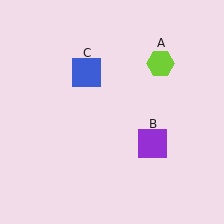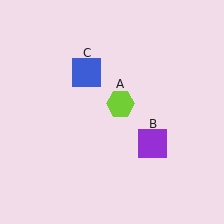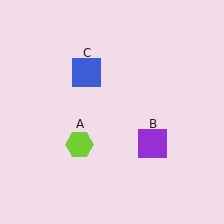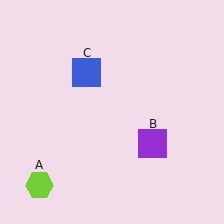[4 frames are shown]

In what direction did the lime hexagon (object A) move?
The lime hexagon (object A) moved down and to the left.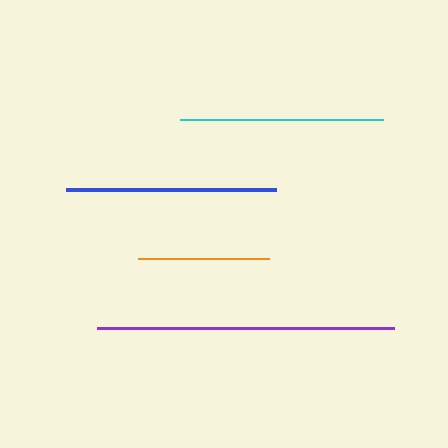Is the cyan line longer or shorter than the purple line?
The purple line is longer than the cyan line.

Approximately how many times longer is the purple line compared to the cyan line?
The purple line is approximately 1.5 times the length of the cyan line.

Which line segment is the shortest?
The orange line is the shortest at approximately 131 pixels.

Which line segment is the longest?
The purple line is the longest at approximately 297 pixels.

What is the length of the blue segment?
The blue segment is approximately 209 pixels long.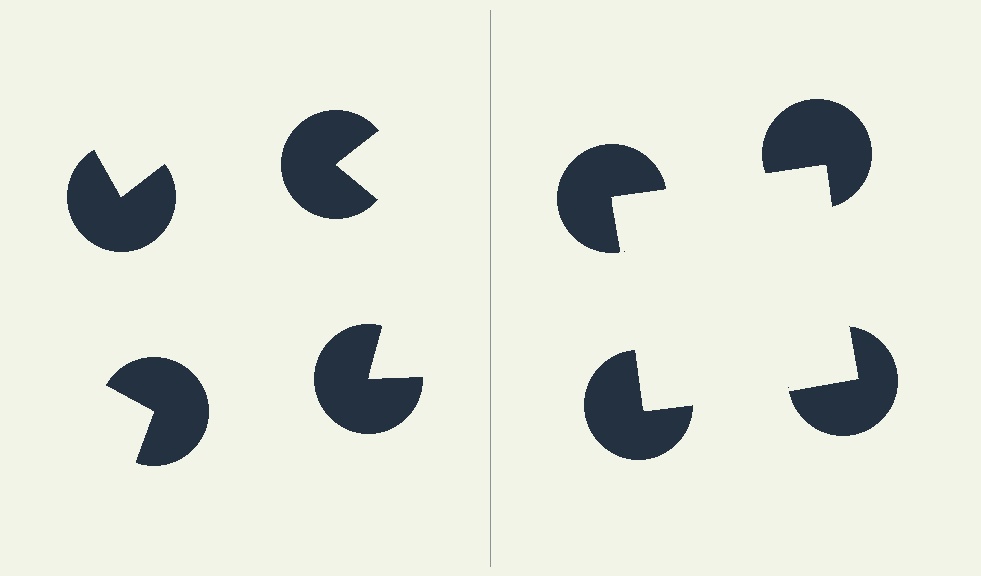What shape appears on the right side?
An illusory square.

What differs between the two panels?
The pac-man discs are positioned identically on both sides; only the wedge orientations differ. On the right they align to a square; on the left they are misaligned.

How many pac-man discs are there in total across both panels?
8 — 4 on each side.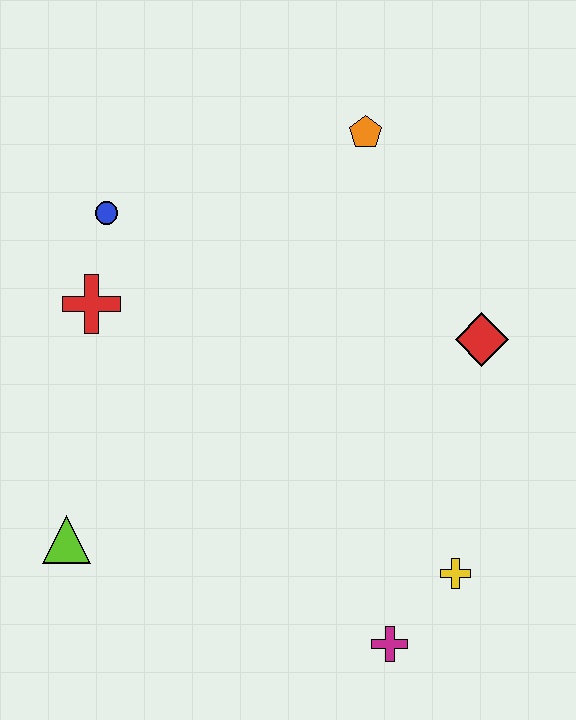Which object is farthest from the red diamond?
The lime triangle is farthest from the red diamond.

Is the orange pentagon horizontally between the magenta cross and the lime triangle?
Yes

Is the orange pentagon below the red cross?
No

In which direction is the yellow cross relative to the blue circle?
The yellow cross is below the blue circle.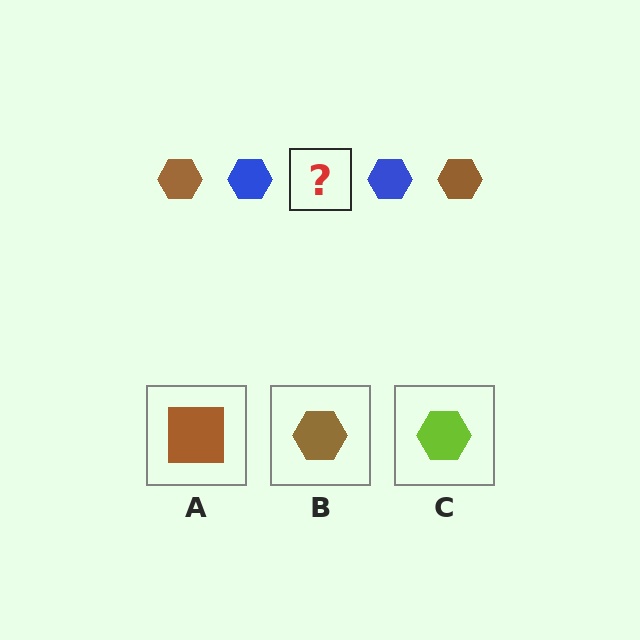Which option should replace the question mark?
Option B.